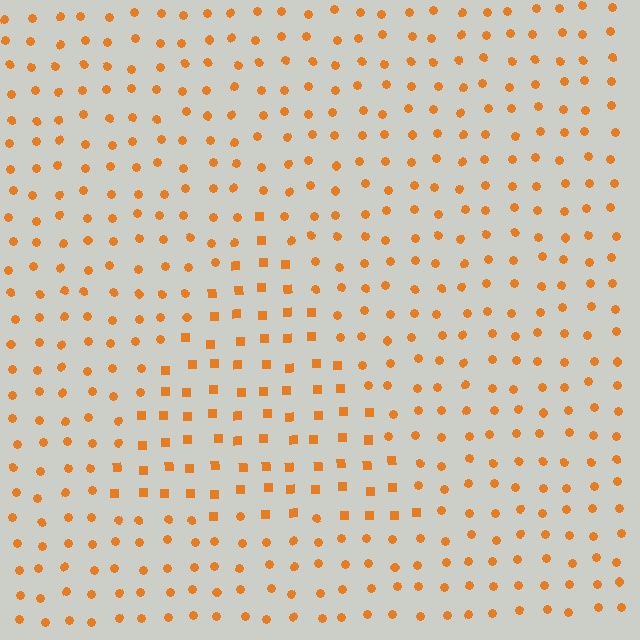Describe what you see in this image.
The image is filled with small orange elements arranged in a uniform grid. A triangle-shaped region contains squares, while the surrounding area contains circles. The boundary is defined purely by the change in element shape.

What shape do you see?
I see a triangle.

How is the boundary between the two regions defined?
The boundary is defined by a change in element shape: squares inside vs. circles outside. All elements share the same color and spacing.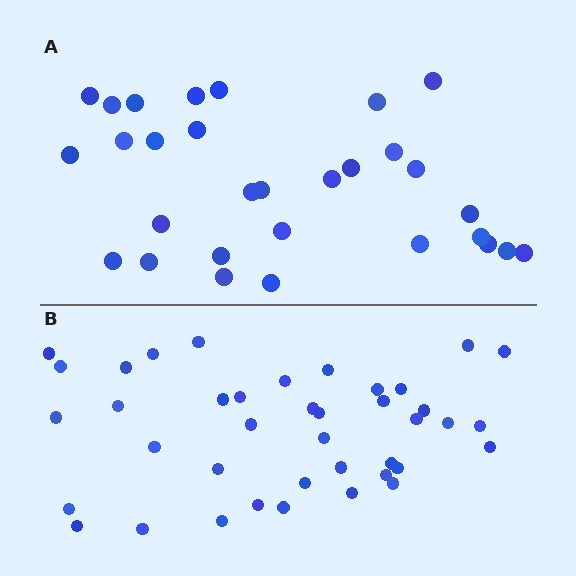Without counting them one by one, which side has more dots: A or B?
Region B (the bottom region) has more dots.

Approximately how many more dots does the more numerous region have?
Region B has roughly 10 or so more dots than region A.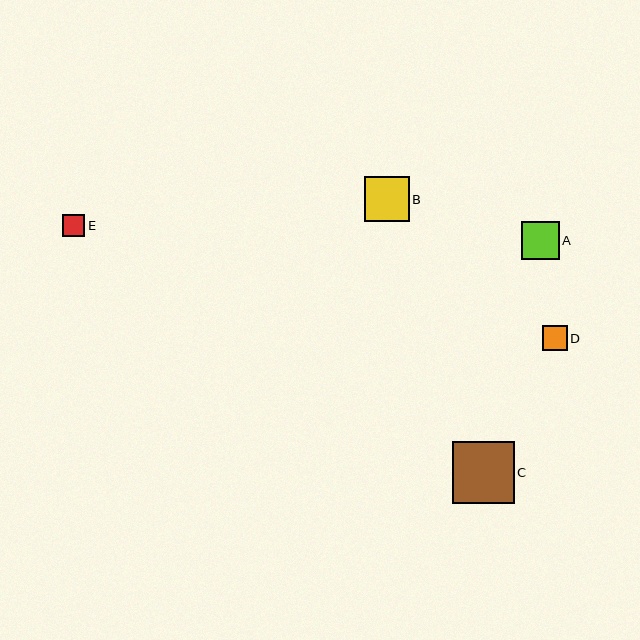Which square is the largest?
Square C is the largest with a size of approximately 62 pixels.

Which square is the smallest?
Square E is the smallest with a size of approximately 22 pixels.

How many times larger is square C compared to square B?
Square C is approximately 1.4 times the size of square B.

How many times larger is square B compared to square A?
Square B is approximately 1.2 times the size of square A.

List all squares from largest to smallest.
From largest to smallest: C, B, A, D, E.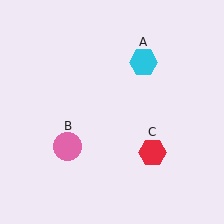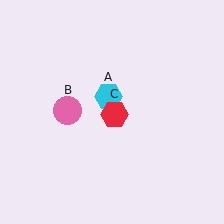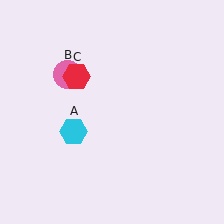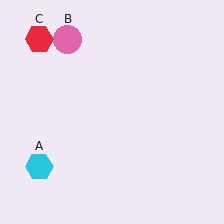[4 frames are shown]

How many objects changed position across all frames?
3 objects changed position: cyan hexagon (object A), pink circle (object B), red hexagon (object C).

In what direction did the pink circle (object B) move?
The pink circle (object B) moved up.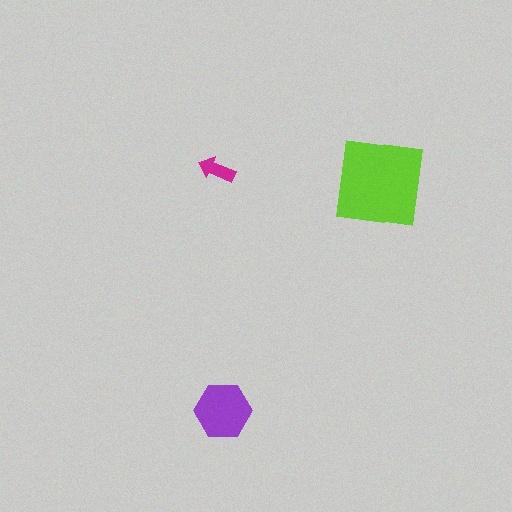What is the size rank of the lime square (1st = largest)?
1st.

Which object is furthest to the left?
The magenta arrow is leftmost.